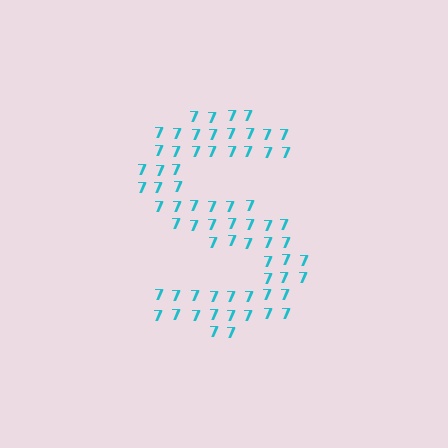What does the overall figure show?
The overall figure shows the letter S.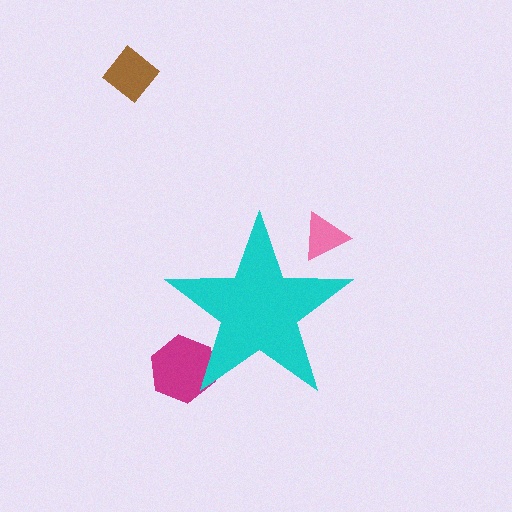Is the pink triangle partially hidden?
Yes, the pink triangle is partially hidden behind the cyan star.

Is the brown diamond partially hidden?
No, the brown diamond is fully visible.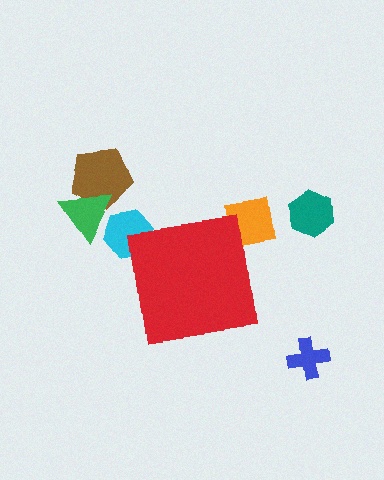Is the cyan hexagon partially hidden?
Yes, the cyan hexagon is partially hidden behind the red square.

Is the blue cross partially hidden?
No, the blue cross is fully visible.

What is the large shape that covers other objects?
A red square.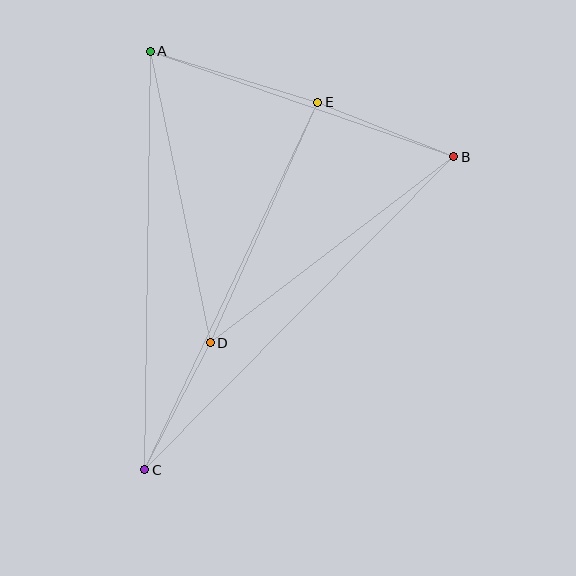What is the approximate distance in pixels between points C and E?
The distance between C and E is approximately 406 pixels.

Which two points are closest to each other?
Points C and D are closest to each other.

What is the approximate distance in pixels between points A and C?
The distance between A and C is approximately 419 pixels.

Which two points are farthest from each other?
Points B and C are farthest from each other.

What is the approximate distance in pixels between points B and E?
The distance between B and E is approximately 146 pixels.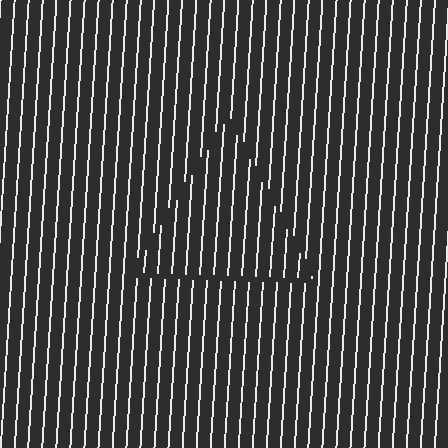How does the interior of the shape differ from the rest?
The interior of the shape contains the same grating, shifted by half a period — the contour is defined by the phase discontinuity where line-ends from the inner and outer gratings abut.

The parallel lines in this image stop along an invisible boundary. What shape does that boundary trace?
An illusory triangle. The interior of the shape contains the same grating, shifted by half a period — the contour is defined by the phase discontinuity where line-ends from the inner and outer gratings abut.